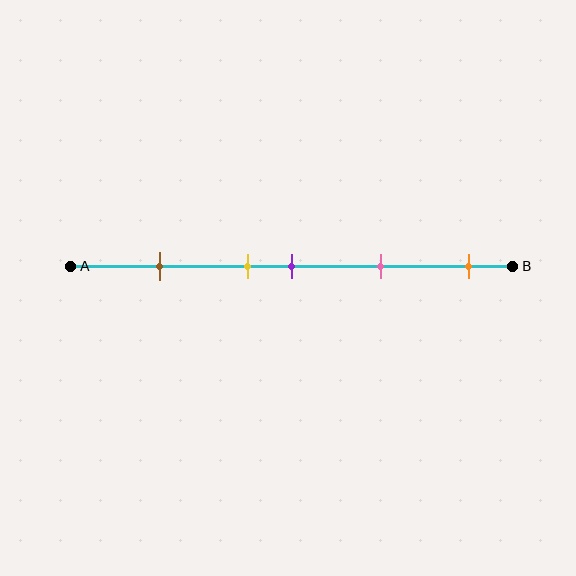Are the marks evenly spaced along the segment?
No, the marks are not evenly spaced.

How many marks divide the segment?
There are 5 marks dividing the segment.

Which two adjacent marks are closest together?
The yellow and purple marks are the closest adjacent pair.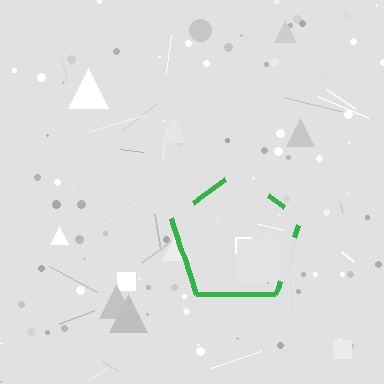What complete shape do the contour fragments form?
The contour fragments form a pentagon.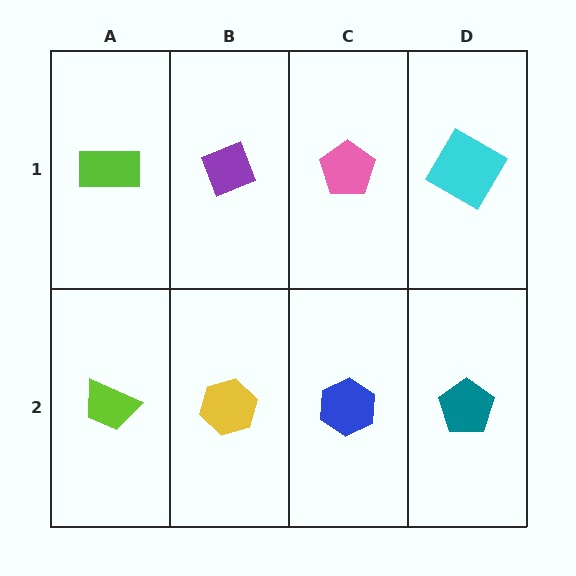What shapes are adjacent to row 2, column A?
A lime rectangle (row 1, column A), a yellow hexagon (row 2, column B).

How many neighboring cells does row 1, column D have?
2.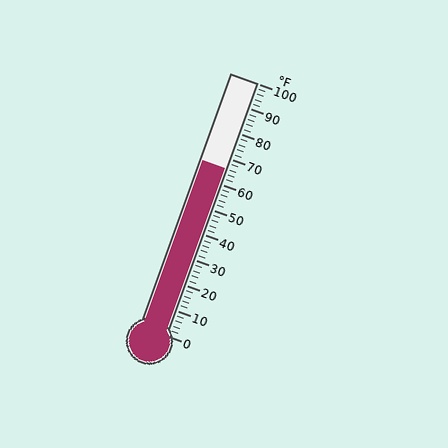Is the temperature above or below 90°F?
The temperature is below 90°F.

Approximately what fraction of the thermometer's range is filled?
The thermometer is filled to approximately 65% of its range.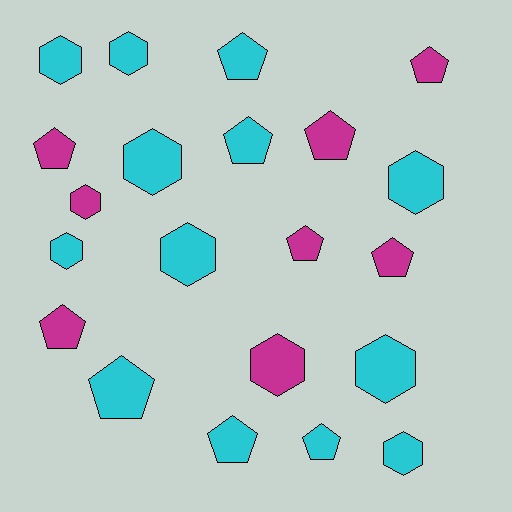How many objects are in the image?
There are 21 objects.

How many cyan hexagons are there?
There are 8 cyan hexagons.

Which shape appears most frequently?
Pentagon, with 11 objects.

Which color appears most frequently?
Cyan, with 13 objects.